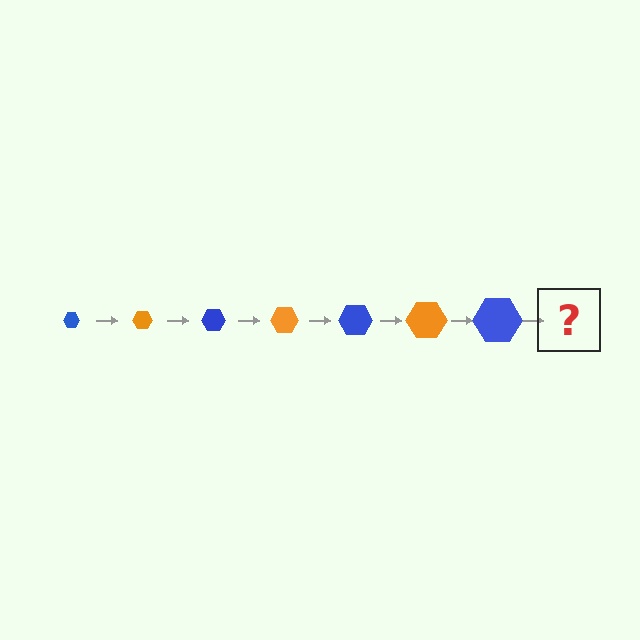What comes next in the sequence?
The next element should be an orange hexagon, larger than the previous one.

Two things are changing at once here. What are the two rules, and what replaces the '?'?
The two rules are that the hexagon grows larger each step and the color cycles through blue and orange. The '?' should be an orange hexagon, larger than the previous one.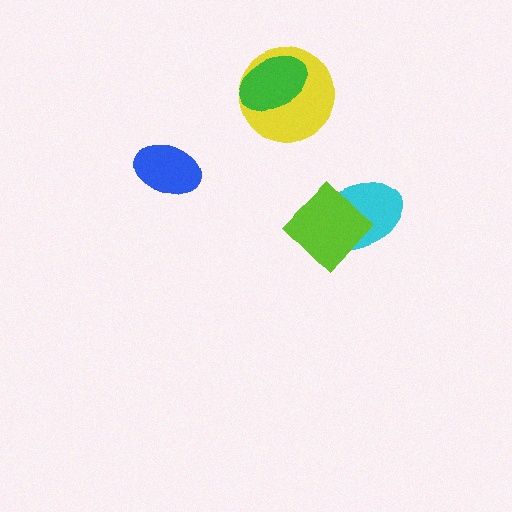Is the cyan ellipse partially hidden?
Yes, it is partially covered by another shape.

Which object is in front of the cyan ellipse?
The lime diamond is in front of the cyan ellipse.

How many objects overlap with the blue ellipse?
0 objects overlap with the blue ellipse.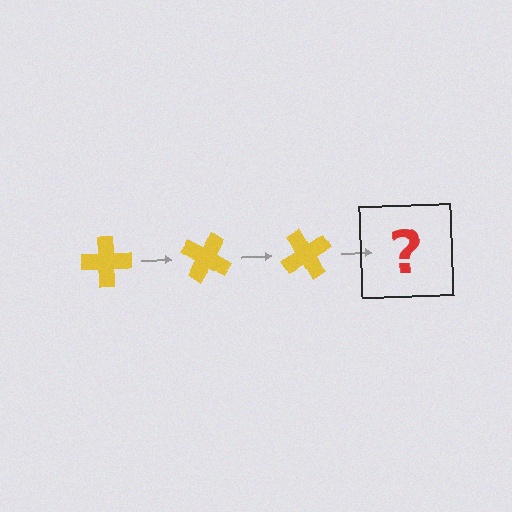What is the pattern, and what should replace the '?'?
The pattern is that the cross rotates 30 degrees each step. The '?' should be a yellow cross rotated 90 degrees.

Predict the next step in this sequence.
The next step is a yellow cross rotated 90 degrees.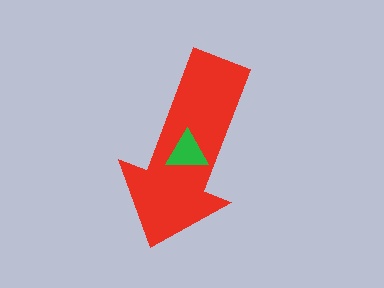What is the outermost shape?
The red arrow.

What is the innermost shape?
The green triangle.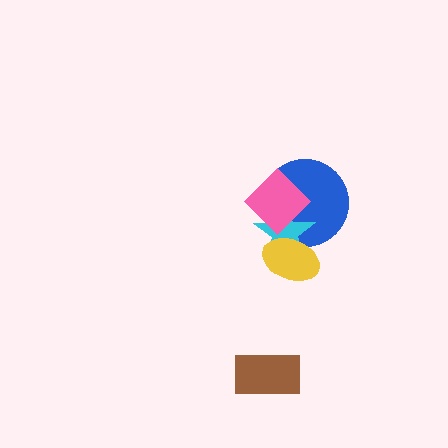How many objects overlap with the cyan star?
3 objects overlap with the cyan star.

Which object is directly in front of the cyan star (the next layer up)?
The pink diamond is directly in front of the cyan star.